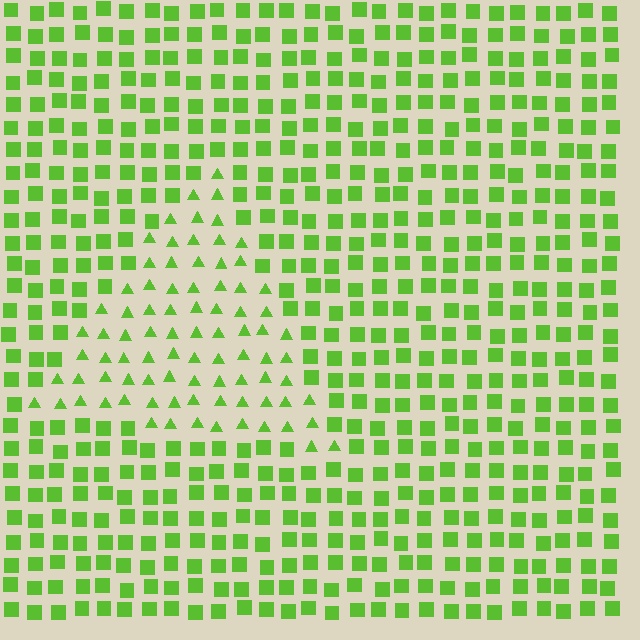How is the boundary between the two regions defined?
The boundary is defined by a change in element shape: triangles inside vs. squares outside. All elements share the same color and spacing.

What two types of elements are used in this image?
The image uses triangles inside the triangle region and squares outside it.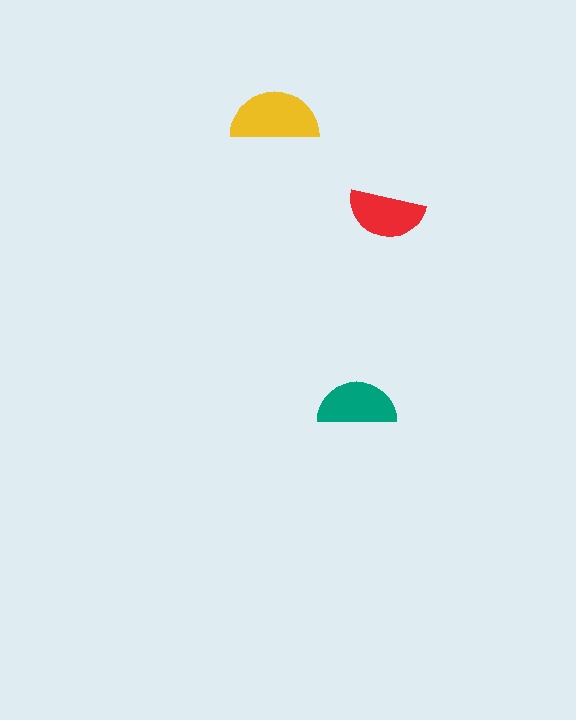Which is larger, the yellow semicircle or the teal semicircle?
The yellow one.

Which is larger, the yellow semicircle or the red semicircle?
The yellow one.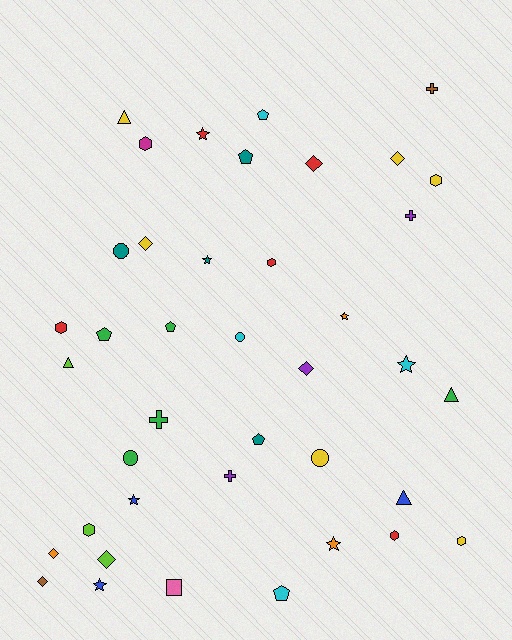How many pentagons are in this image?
There are 6 pentagons.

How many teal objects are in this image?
There are 4 teal objects.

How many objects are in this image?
There are 40 objects.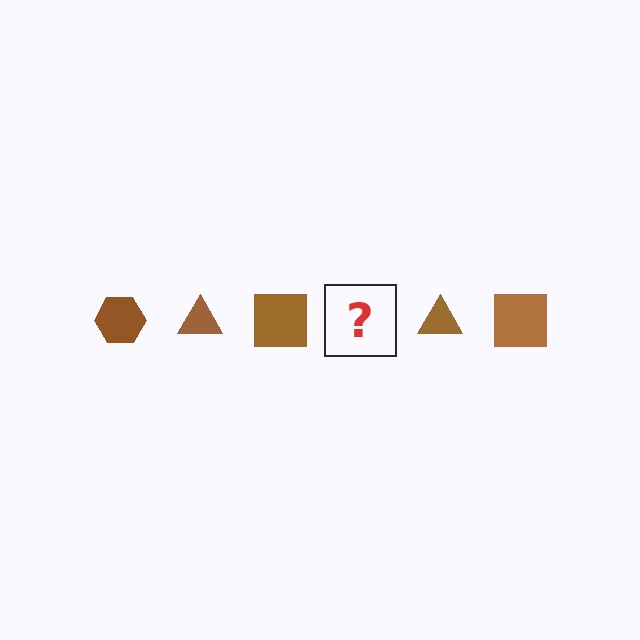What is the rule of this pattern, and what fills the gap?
The rule is that the pattern cycles through hexagon, triangle, square shapes in brown. The gap should be filled with a brown hexagon.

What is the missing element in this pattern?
The missing element is a brown hexagon.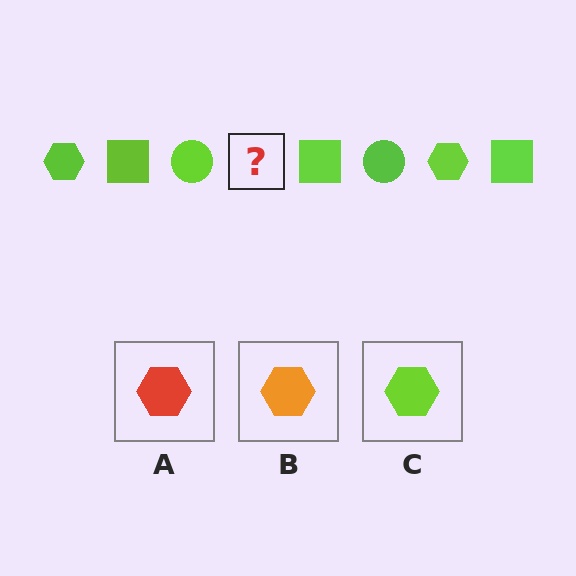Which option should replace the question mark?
Option C.